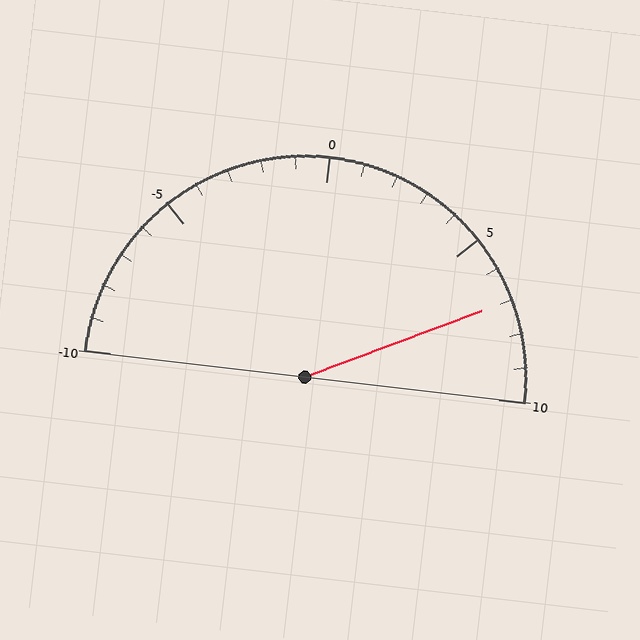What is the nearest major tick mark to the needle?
The nearest major tick mark is 5.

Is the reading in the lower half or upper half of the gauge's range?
The reading is in the upper half of the range (-10 to 10).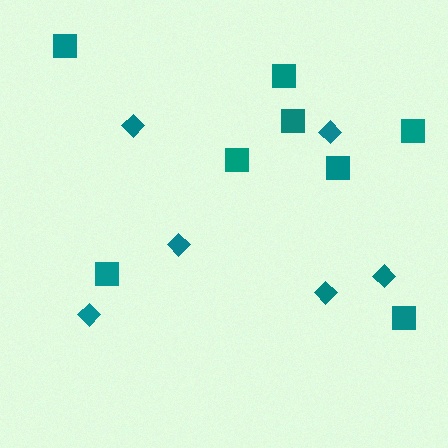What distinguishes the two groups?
There are 2 groups: one group of diamonds (6) and one group of squares (8).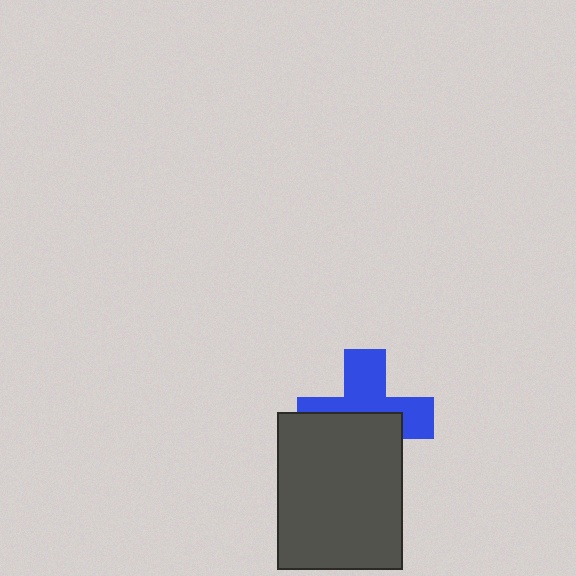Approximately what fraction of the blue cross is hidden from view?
Roughly 51% of the blue cross is hidden behind the dark gray rectangle.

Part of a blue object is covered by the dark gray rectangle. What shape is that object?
It is a cross.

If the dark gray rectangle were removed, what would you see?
You would see the complete blue cross.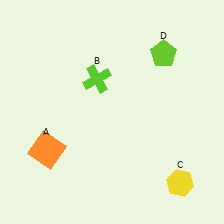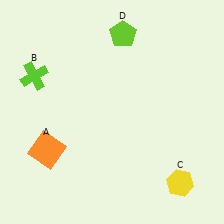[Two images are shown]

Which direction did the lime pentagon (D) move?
The lime pentagon (D) moved left.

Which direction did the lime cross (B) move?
The lime cross (B) moved left.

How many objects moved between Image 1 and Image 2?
2 objects moved between the two images.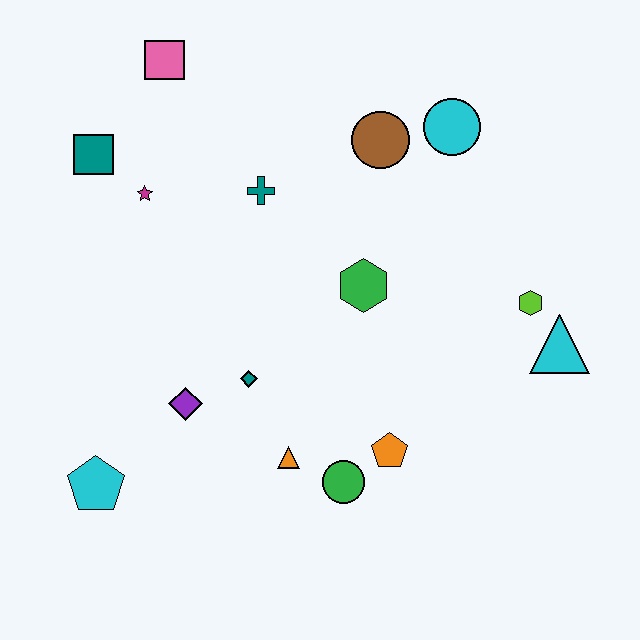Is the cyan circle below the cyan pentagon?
No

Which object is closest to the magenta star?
The teal square is closest to the magenta star.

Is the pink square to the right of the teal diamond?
No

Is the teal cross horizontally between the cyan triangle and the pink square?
Yes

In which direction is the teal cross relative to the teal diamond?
The teal cross is above the teal diamond.